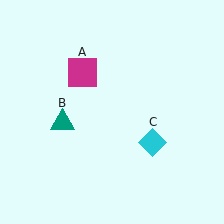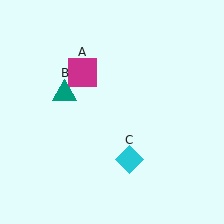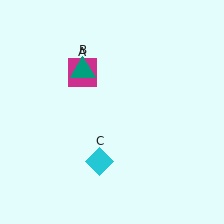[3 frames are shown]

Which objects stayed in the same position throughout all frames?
Magenta square (object A) remained stationary.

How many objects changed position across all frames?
2 objects changed position: teal triangle (object B), cyan diamond (object C).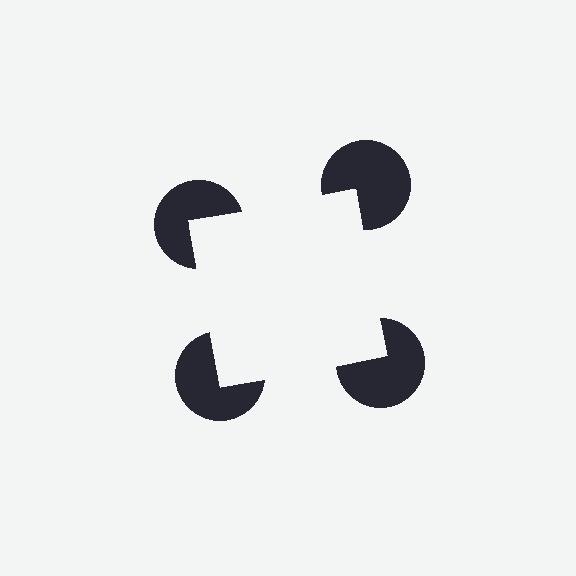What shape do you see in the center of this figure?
An illusory square — its edges are inferred from the aligned wedge cuts in the pac-man discs, not physically drawn.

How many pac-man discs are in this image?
There are 4 — one at each vertex of the illusory square.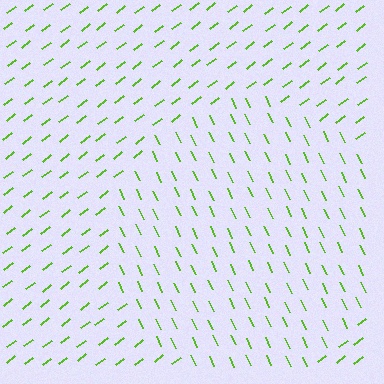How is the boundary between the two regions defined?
The boundary is defined purely by a change in line orientation (approximately 78 degrees difference). All lines are the same color and thickness.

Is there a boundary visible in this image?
Yes, there is a texture boundary formed by a change in line orientation.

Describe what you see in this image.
The image is filled with small lime line segments. A circle region in the image has lines oriented differently from the surrounding lines, creating a visible texture boundary.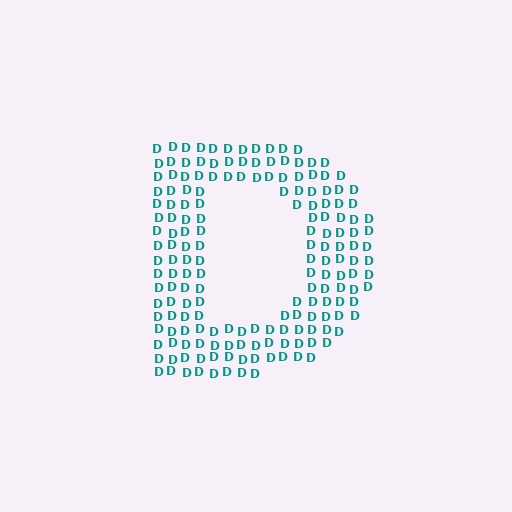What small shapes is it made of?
It is made of small letter D's.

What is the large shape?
The large shape is the letter D.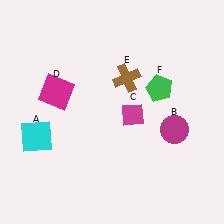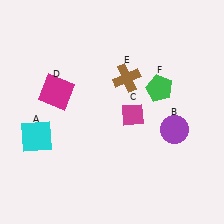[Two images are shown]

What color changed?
The circle (B) changed from magenta in Image 1 to purple in Image 2.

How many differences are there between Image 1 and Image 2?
There is 1 difference between the two images.